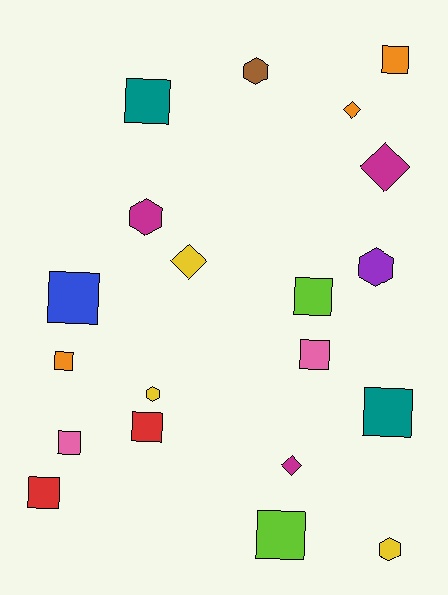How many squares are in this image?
There are 11 squares.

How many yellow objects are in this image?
There are 3 yellow objects.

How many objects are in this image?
There are 20 objects.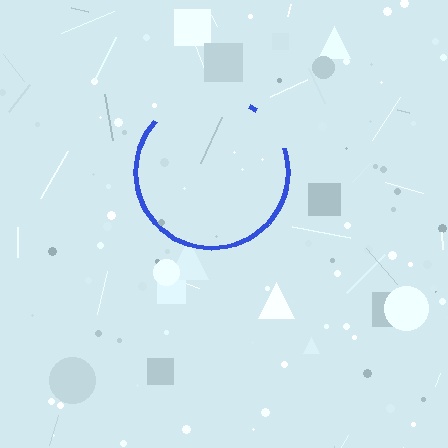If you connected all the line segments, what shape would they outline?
They would outline a circle.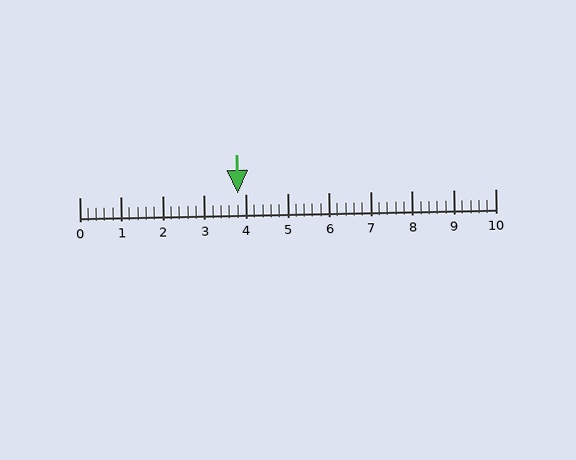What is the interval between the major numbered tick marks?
The major tick marks are spaced 1 units apart.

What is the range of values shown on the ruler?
The ruler shows values from 0 to 10.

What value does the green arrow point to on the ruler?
The green arrow points to approximately 3.8.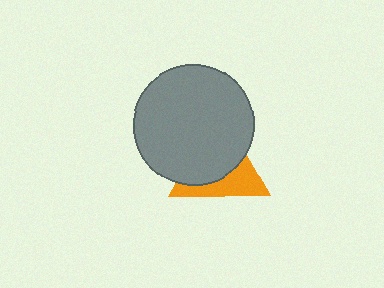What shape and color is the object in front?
The object in front is a gray circle.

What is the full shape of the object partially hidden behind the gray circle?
The partially hidden object is an orange triangle.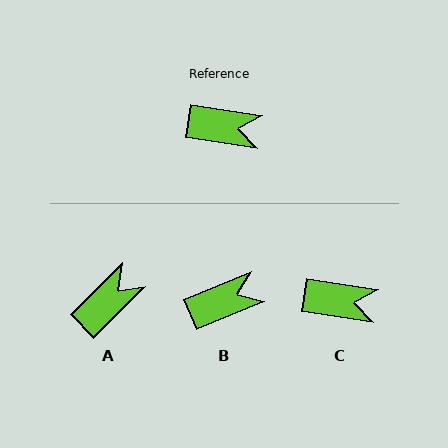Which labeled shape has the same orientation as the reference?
C.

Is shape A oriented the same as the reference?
No, it is off by about 54 degrees.